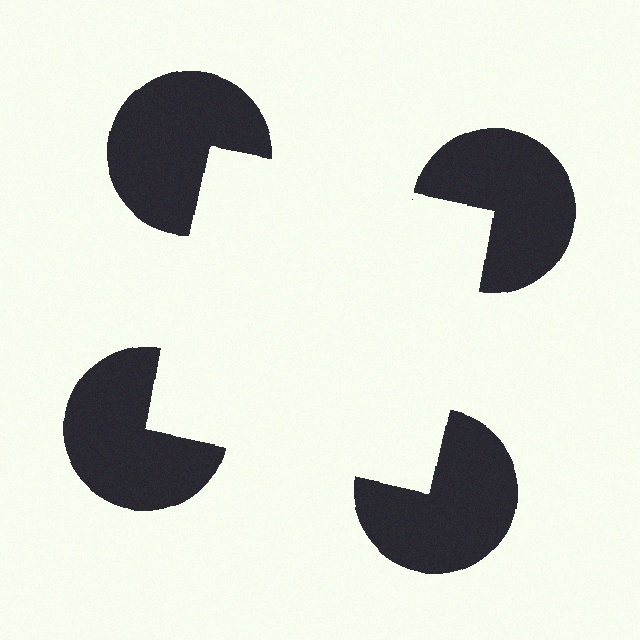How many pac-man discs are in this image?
There are 4 — one at each vertex of the illusory square.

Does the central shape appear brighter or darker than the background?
It typically appears slightly brighter than the background, even though no actual brightness change is drawn.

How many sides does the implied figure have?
4 sides.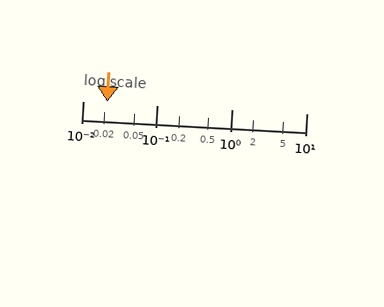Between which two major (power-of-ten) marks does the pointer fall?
The pointer is between 0.01 and 0.1.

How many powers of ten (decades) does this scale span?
The scale spans 3 decades, from 0.01 to 10.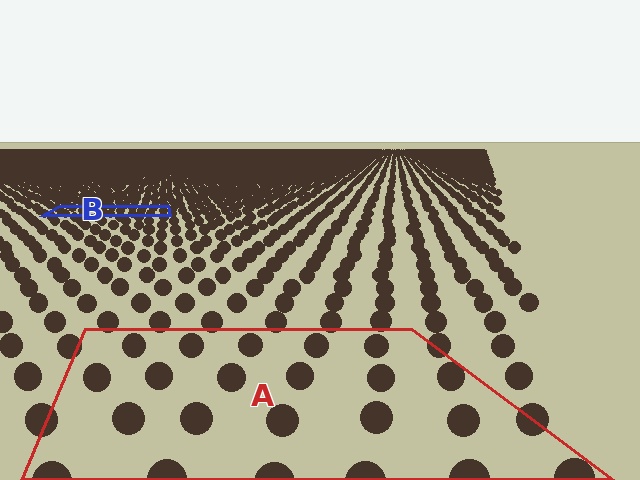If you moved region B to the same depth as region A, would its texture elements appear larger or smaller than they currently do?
They would appear larger. At a closer depth, the same texture elements are projected at a bigger on-screen size.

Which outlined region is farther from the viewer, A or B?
Region B is farther from the viewer — the texture elements inside it appear smaller and more densely packed.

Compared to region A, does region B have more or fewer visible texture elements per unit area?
Region B has more texture elements per unit area — they are packed more densely because it is farther away.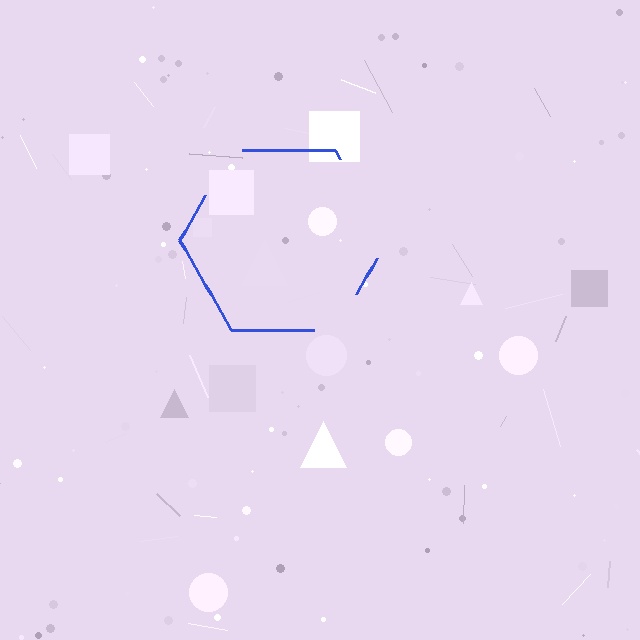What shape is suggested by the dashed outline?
The dashed outline suggests a hexagon.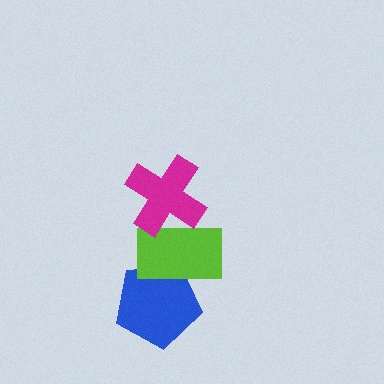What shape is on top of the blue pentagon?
The lime rectangle is on top of the blue pentagon.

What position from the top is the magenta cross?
The magenta cross is 1st from the top.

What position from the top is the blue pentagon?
The blue pentagon is 3rd from the top.